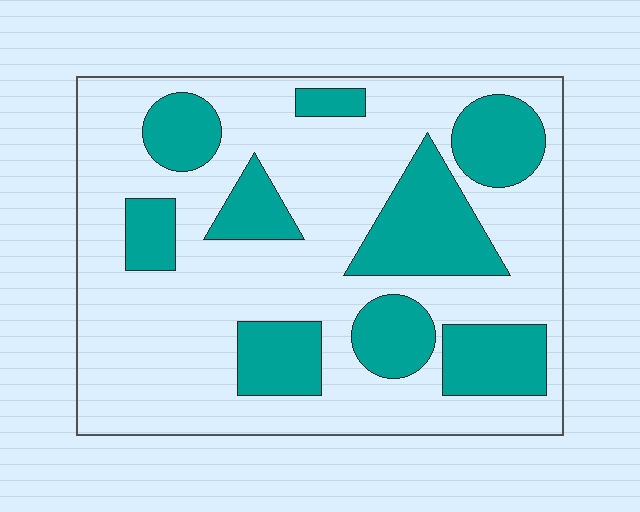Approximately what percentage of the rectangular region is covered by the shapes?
Approximately 30%.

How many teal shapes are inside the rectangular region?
9.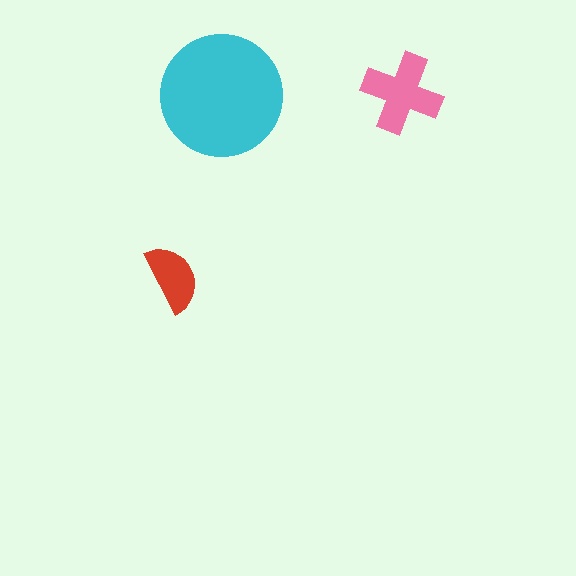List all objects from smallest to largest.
The red semicircle, the pink cross, the cyan circle.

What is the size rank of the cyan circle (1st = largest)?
1st.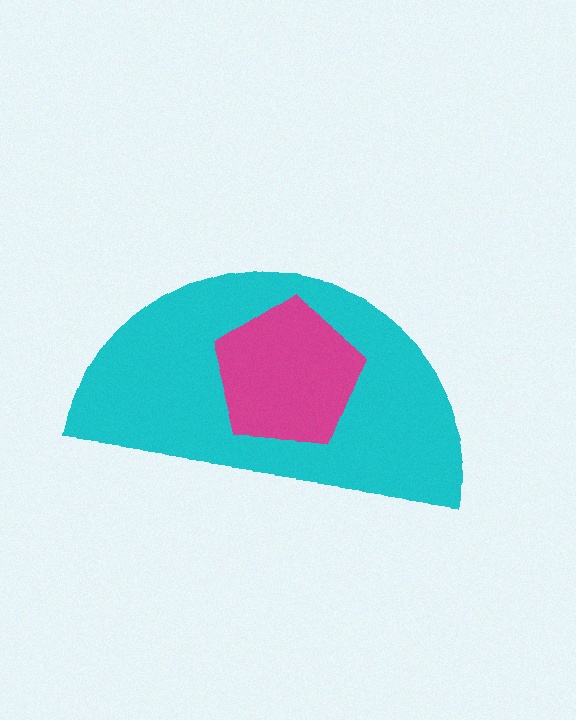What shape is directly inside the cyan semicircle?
The magenta pentagon.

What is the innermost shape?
The magenta pentagon.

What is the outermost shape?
The cyan semicircle.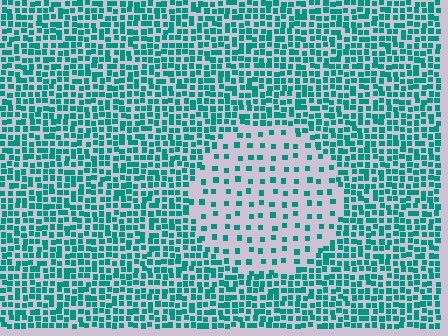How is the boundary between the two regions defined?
The boundary is defined by a change in element density (approximately 2.8x ratio). All elements are the same color, size, and shape.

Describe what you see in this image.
The image contains small teal elements arranged at two different densities. A circle-shaped region is visible where the elements are less densely packed than the surrounding area.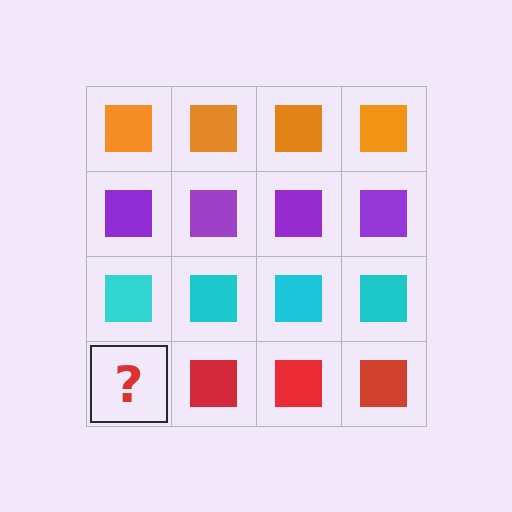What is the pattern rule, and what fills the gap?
The rule is that each row has a consistent color. The gap should be filled with a red square.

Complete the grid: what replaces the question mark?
The question mark should be replaced with a red square.